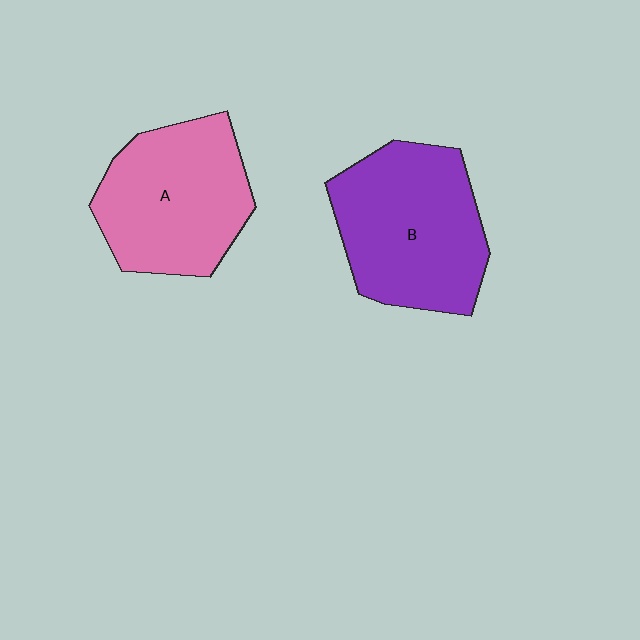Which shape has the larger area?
Shape B (purple).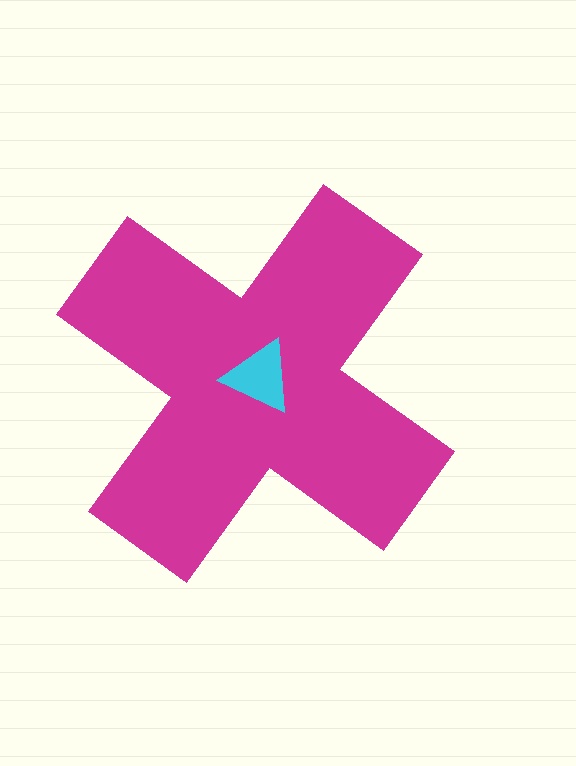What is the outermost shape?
The magenta cross.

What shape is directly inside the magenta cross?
The cyan triangle.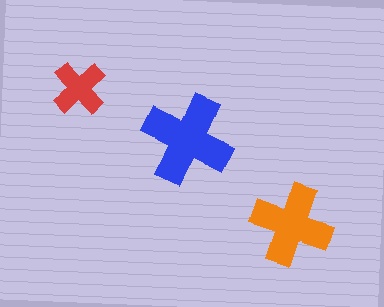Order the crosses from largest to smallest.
the blue one, the orange one, the red one.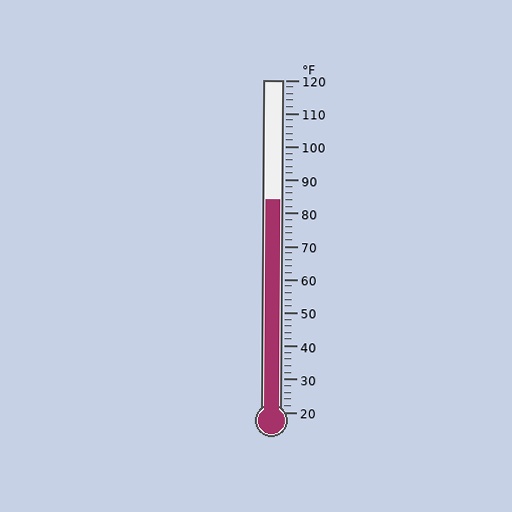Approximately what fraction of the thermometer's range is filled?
The thermometer is filled to approximately 65% of its range.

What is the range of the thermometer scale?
The thermometer scale ranges from 20°F to 120°F.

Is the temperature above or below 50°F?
The temperature is above 50°F.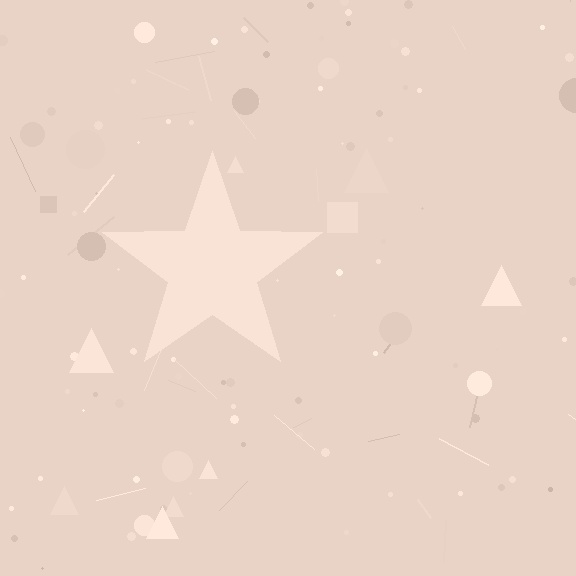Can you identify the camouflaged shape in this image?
The camouflaged shape is a star.